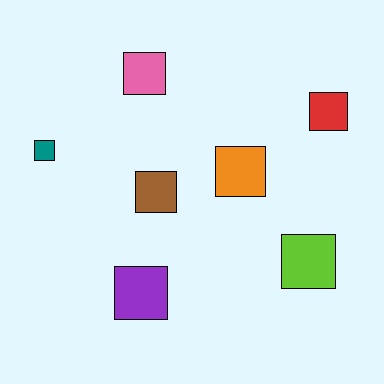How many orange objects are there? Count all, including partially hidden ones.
There is 1 orange object.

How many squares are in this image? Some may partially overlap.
There are 7 squares.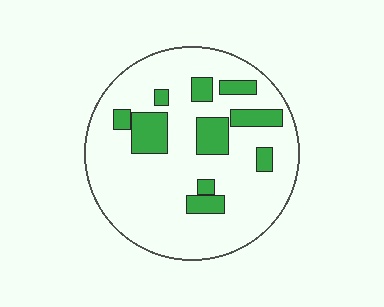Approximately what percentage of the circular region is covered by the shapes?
Approximately 20%.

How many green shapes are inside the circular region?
10.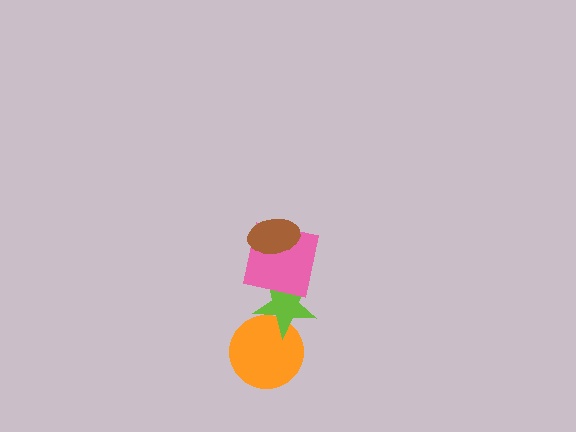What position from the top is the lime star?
The lime star is 3rd from the top.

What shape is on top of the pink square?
The brown ellipse is on top of the pink square.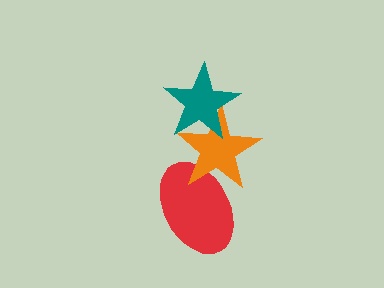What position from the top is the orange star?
The orange star is 2nd from the top.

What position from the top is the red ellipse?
The red ellipse is 3rd from the top.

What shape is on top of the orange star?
The teal star is on top of the orange star.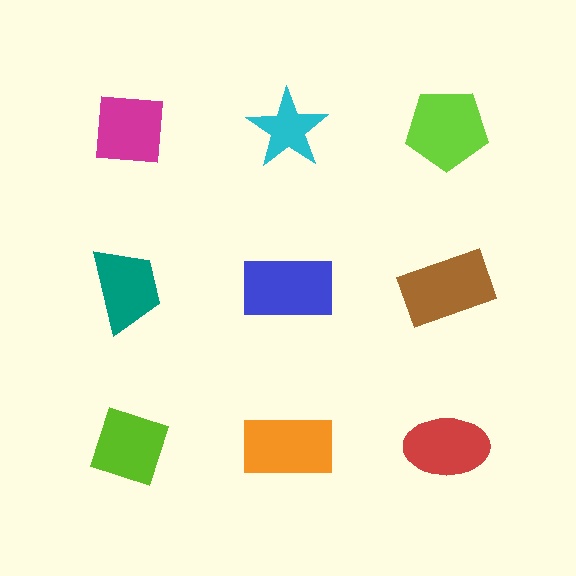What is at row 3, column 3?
A red ellipse.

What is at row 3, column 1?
A lime diamond.